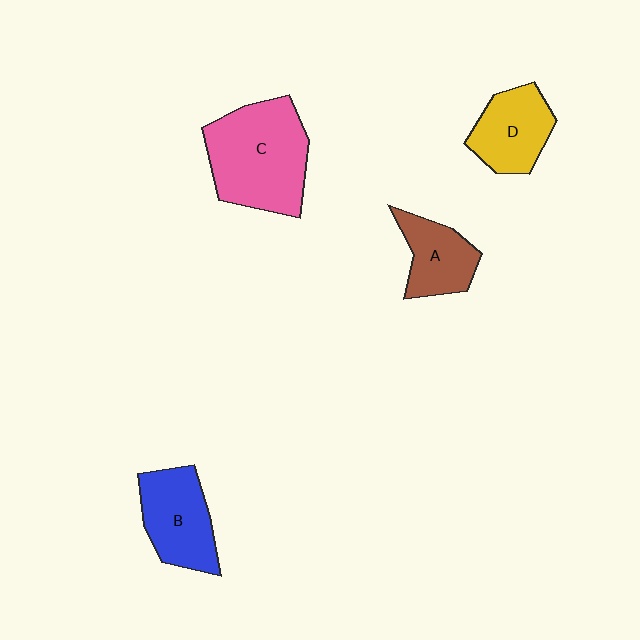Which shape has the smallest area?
Shape A (brown).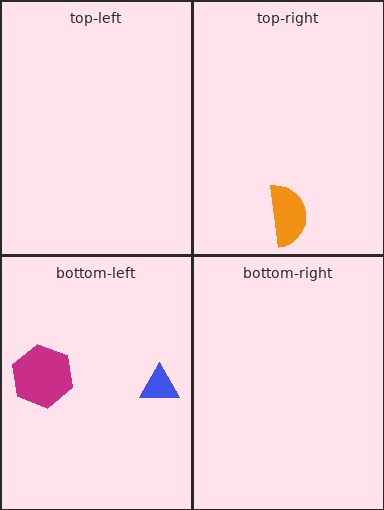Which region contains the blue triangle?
The bottom-left region.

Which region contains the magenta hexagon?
The bottom-left region.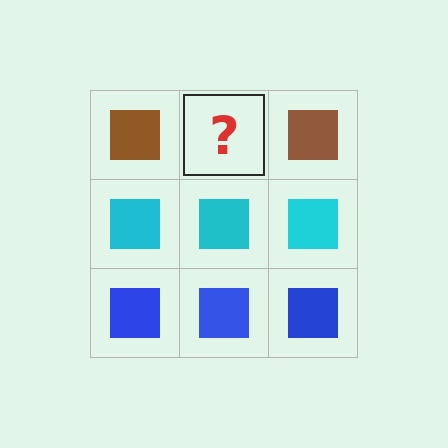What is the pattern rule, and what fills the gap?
The rule is that each row has a consistent color. The gap should be filled with a brown square.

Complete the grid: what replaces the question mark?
The question mark should be replaced with a brown square.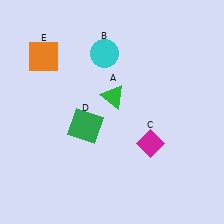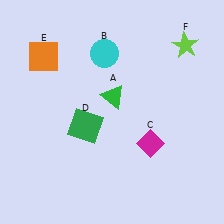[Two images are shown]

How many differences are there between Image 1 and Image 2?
There is 1 difference between the two images.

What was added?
A lime star (F) was added in Image 2.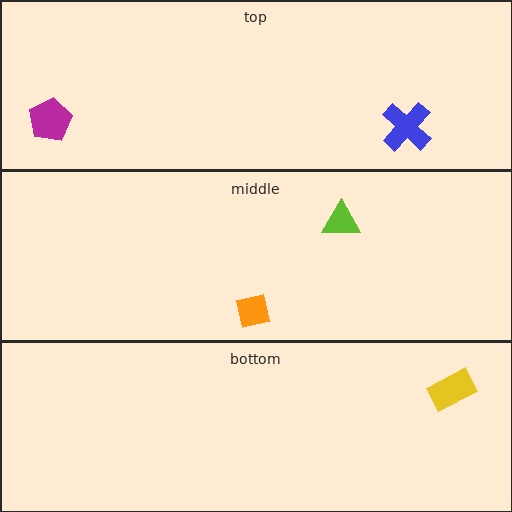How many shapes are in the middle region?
2.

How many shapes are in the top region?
2.